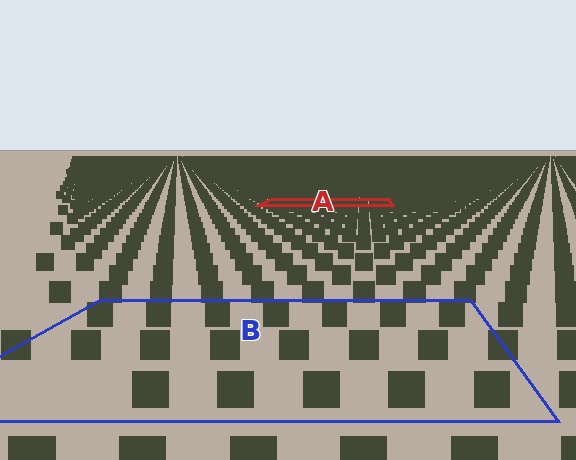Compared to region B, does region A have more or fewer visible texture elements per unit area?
Region A has more texture elements per unit area — they are packed more densely because it is farther away.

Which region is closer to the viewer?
Region B is closer. The texture elements there are larger and more spread out.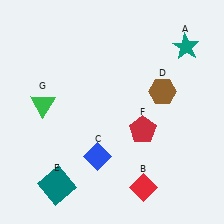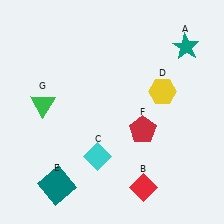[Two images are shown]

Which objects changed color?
C changed from blue to cyan. D changed from brown to yellow.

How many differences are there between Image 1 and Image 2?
There are 2 differences between the two images.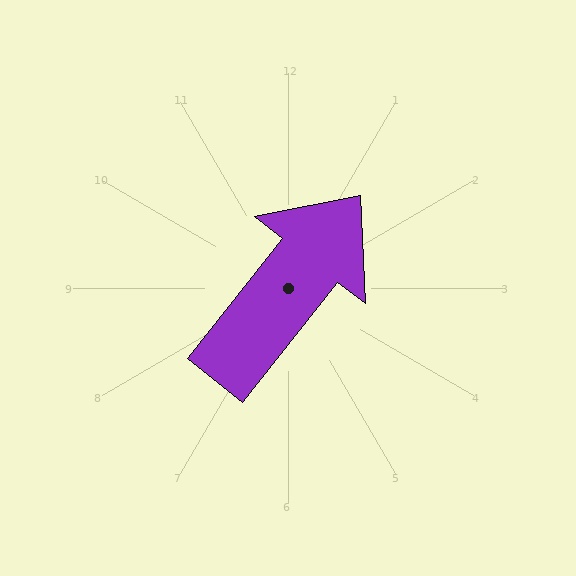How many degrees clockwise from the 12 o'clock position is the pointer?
Approximately 38 degrees.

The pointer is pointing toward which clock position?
Roughly 1 o'clock.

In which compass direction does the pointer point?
Northeast.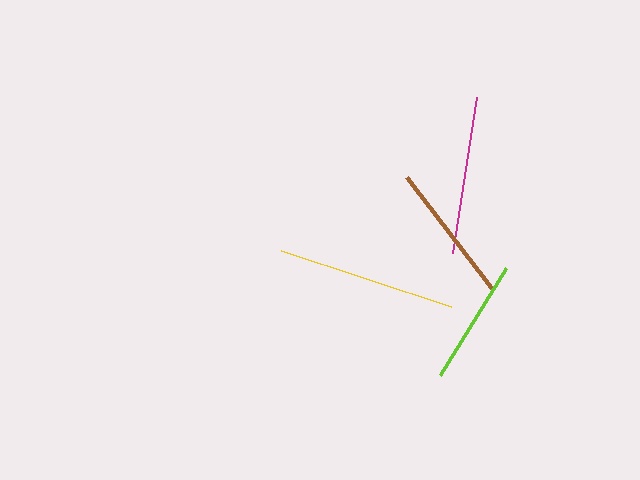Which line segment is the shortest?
The lime line is the shortest at approximately 126 pixels.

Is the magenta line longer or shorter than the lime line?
The magenta line is longer than the lime line.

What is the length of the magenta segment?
The magenta segment is approximately 158 pixels long.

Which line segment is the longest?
The yellow line is the longest at approximately 179 pixels.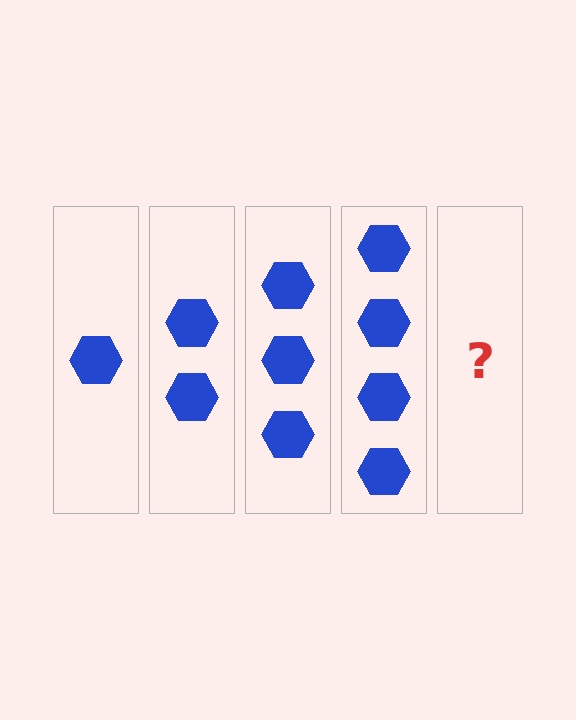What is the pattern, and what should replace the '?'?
The pattern is that each step adds one more hexagon. The '?' should be 5 hexagons.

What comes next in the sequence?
The next element should be 5 hexagons.